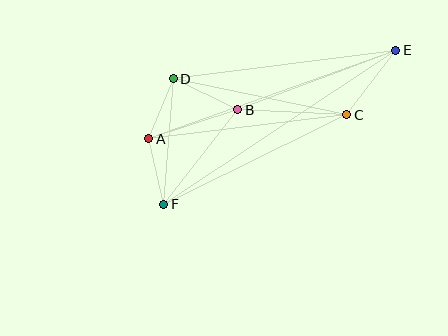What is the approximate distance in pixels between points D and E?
The distance between D and E is approximately 224 pixels.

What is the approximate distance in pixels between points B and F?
The distance between B and F is approximately 120 pixels.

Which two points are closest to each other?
Points A and D are closest to each other.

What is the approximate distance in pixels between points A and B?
The distance between A and B is approximately 94 pixels.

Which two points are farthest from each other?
Points E and F are farthest from each other.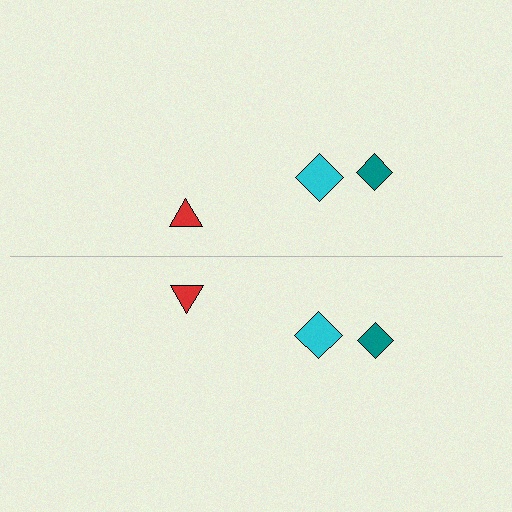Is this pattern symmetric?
Yes, this pattern has bilateral (reflection) symmetry.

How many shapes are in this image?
There are 6 shapes in this image.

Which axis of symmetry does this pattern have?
The pattern has a horizontal axis of symmetry running through the center of the image.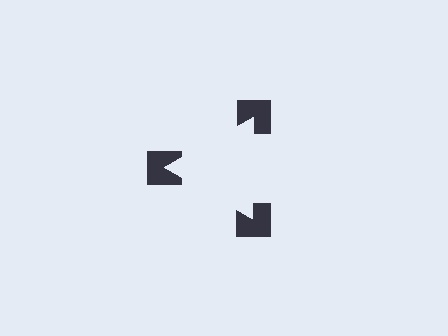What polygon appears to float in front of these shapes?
An illusory triangle — its edges are inferred from the aligned wedge cuts in the notched squares, not physically drawn.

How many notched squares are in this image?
There are 3 — one at each vertex of the illusory triangle.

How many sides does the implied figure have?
3 sides.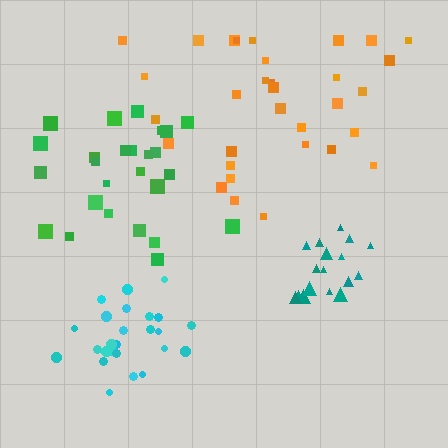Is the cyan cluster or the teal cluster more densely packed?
Teal.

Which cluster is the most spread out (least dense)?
Orange.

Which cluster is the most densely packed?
Teal.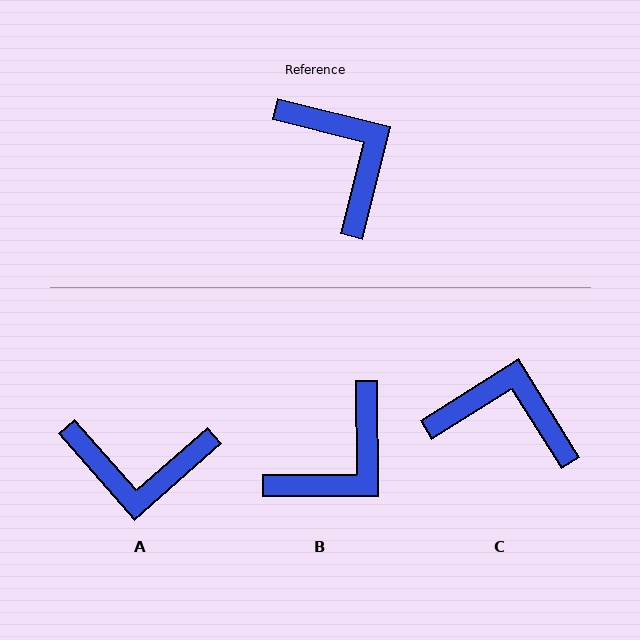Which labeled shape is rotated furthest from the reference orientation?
A, about 124 degrees away.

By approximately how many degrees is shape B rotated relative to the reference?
Approximately 76 degrees clockwise.